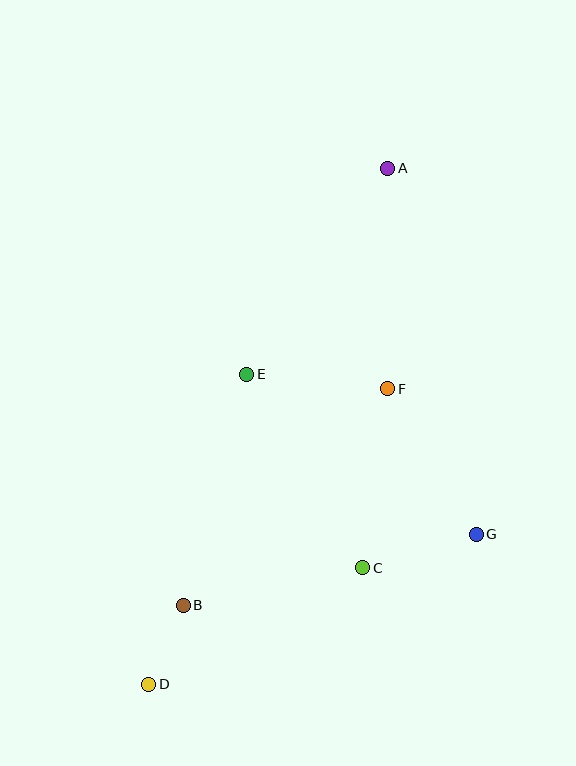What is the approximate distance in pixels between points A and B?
The distance between A and B is approximately 483 pixels.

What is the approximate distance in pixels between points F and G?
The distance between F and G is approximately 170 pixels.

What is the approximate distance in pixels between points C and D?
The distance between C and D is approximately 244 pixels.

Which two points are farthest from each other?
Points A and D are farthest from each other.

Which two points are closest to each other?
Points B and D are closest to each other.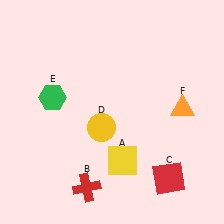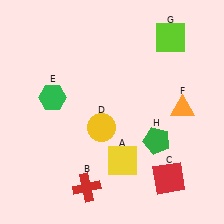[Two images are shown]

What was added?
A lime square (G), a green pentagon (H) were added in Image 2.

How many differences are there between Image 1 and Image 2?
There are 2 differences between the two images.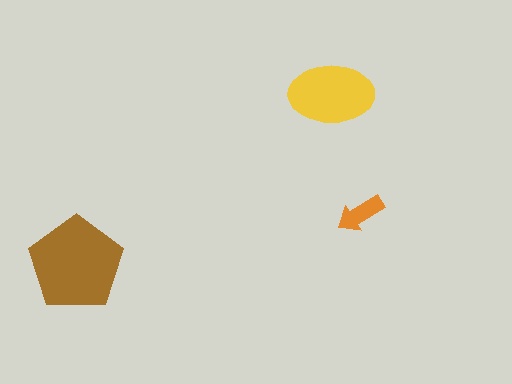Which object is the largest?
The brown pentagon.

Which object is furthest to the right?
The orange arrow is rightmost.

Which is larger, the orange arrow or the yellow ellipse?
The yellow ellipse.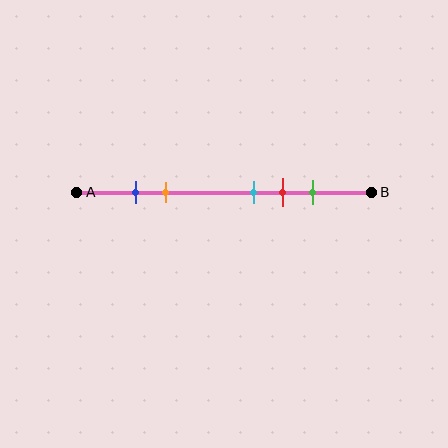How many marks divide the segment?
There are 5 marks dividing the segment.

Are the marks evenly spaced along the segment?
No, the marks are not evenly spaced.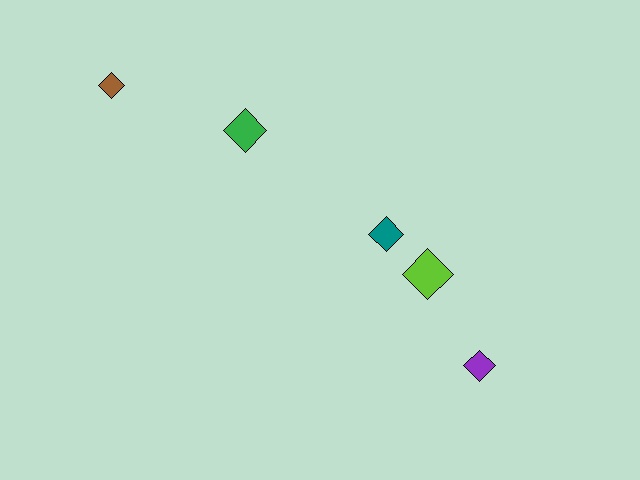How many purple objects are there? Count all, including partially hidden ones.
There is 1 purple object.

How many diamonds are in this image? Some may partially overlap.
There are 5 diamonds.